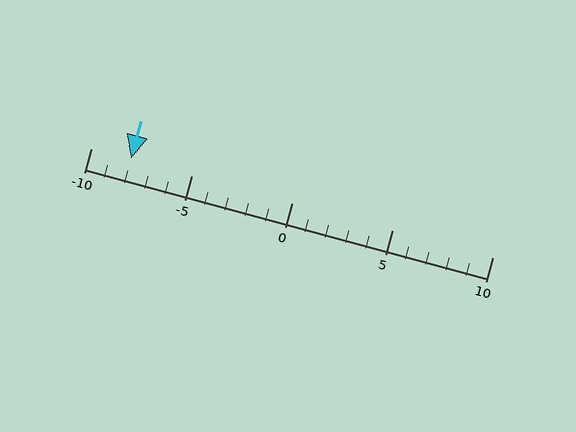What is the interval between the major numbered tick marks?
The major tick marks are spaced 5 units apart.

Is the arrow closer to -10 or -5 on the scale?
The arrow is closer to -10.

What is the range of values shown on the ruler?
The ruler shows values from -10 to 10.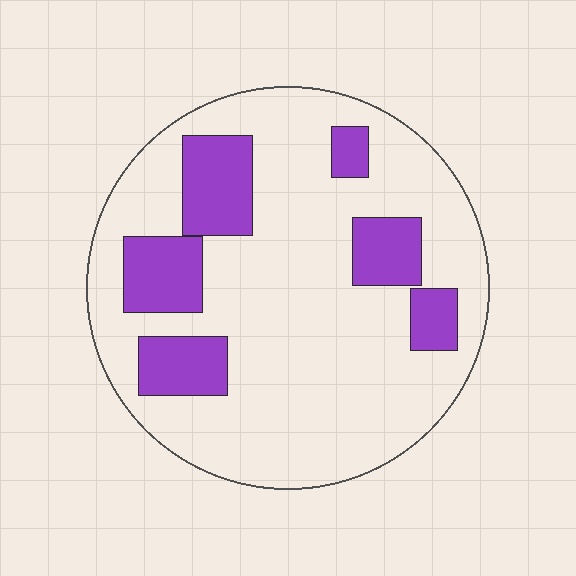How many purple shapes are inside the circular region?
6.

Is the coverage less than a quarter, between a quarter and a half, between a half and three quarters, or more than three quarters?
Less than a quarter.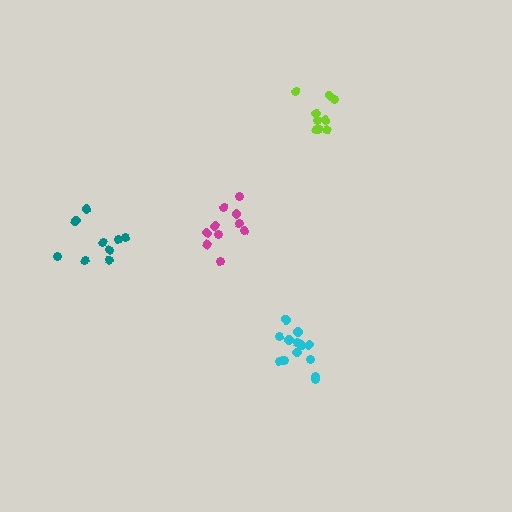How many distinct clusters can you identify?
There are 4 distinct clusters.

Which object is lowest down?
The cyan cluster is bottommost.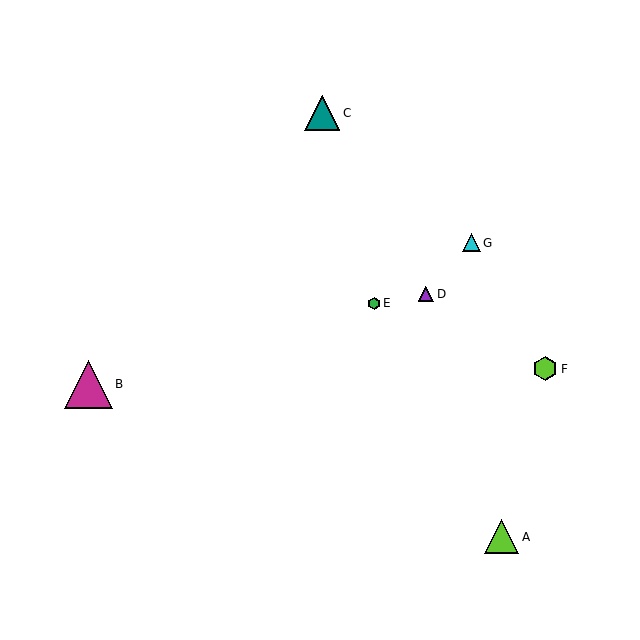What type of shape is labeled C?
Shape C is a teal triangle.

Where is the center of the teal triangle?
The center of the teal triangle is at (322, 113).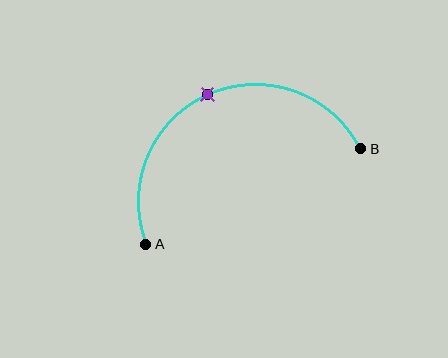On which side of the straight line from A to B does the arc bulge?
The arc bulges above the straight line connecting A and B.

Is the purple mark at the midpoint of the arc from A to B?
Yes. The purple mark lies on the arc at equal arc-length from both A and B — it is the arc midpoint.